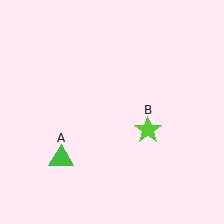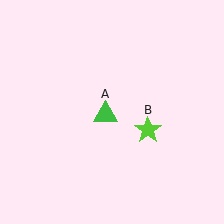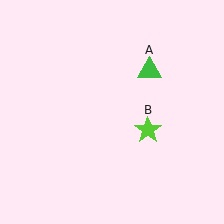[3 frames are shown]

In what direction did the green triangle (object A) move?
The green triangle (object A) moved up and to the right.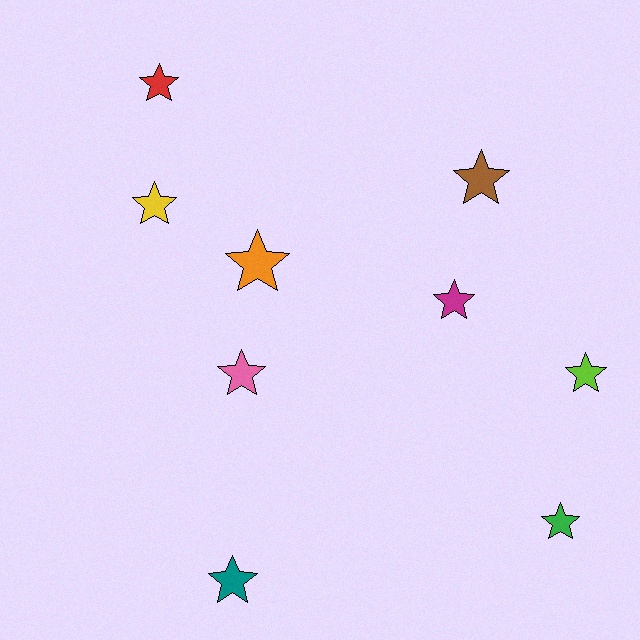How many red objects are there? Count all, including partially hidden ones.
There is 1 red object.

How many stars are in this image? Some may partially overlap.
There are 9 stars.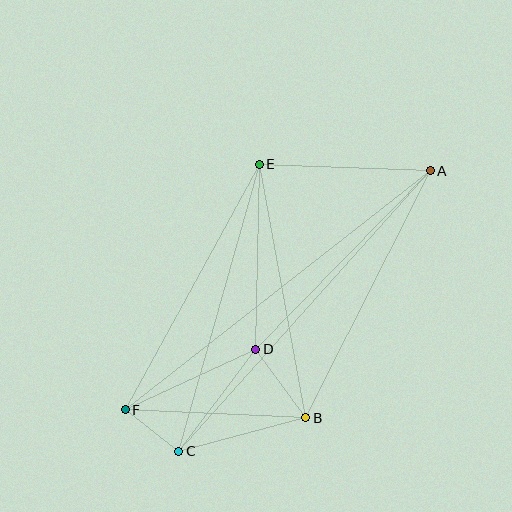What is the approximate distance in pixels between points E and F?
The distance between E and F is approximately 279 pixels.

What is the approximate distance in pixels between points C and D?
The distance between C and D is approximately 128 pixels.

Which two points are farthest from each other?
Points A and F are farthest from each other.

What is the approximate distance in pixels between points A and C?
The distance between A and C is approximately 377 pixels.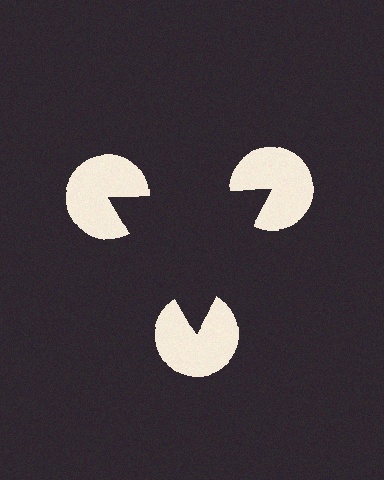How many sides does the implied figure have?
3 sides.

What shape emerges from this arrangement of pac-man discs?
An illusory triangle — its edges are inferred from the aligned wedge cuts in the pac-man discs, not physically drawn.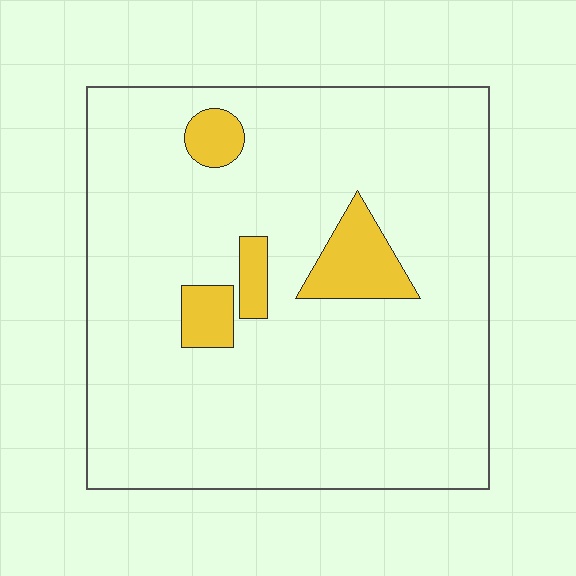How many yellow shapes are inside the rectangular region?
4.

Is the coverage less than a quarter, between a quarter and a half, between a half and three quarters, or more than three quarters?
Less than a quarter.